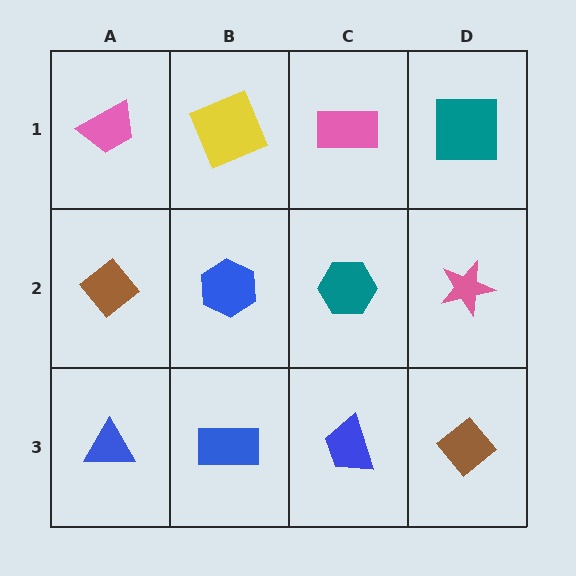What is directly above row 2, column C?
A pink rectangle.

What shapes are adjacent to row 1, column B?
A blue hexagon (row 2, column B), a pink trapezoid (row 1, column A), a pink rectangle (row 1, column C).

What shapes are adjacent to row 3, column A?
A brown diamond (row 2, column A), a blue rectangle (row 3, column B).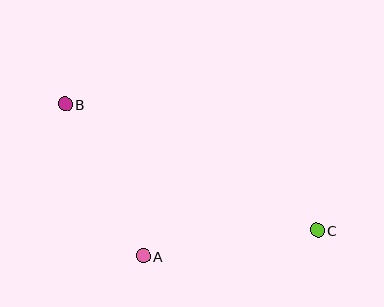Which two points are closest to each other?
Points A and B are closest to each other.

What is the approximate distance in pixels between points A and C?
The distance between A and C is approximately 177 pixels.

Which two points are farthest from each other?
Points B and C are farthest from each other.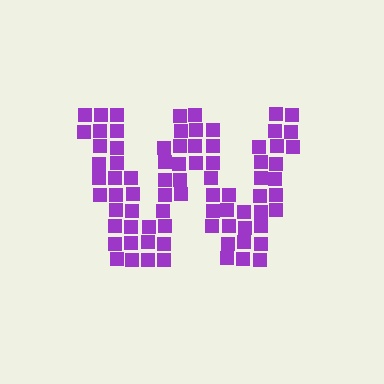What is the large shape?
The large shape is the letter W.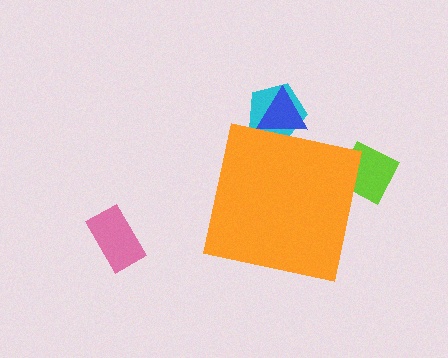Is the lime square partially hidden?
Yes, the lime square is partially hidden behind the orange square.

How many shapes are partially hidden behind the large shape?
3 shapes are partially hidden.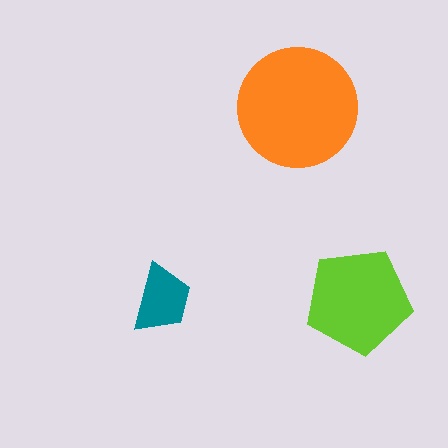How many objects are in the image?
There are 3 objects in the image.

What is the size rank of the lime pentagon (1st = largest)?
2nd.